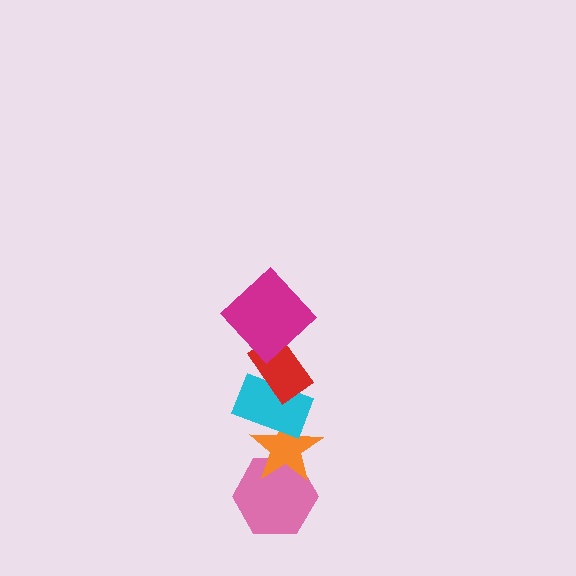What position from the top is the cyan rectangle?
The cyan rectangle is 3rd from the top.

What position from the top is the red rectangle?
The red rectangle is 2nd from the top.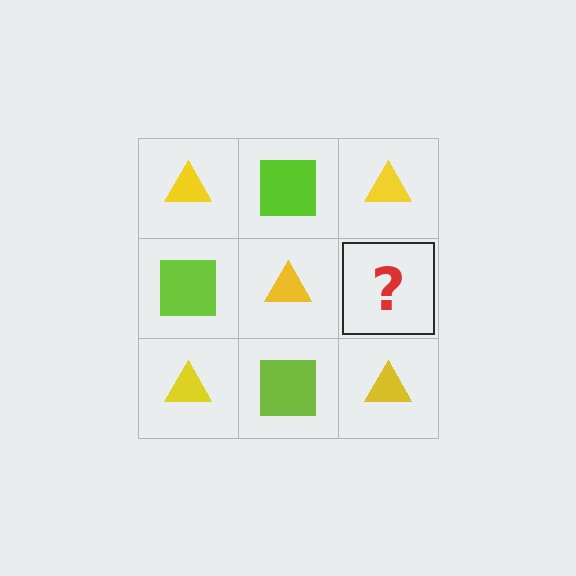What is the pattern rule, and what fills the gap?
The rule is that it alternates yellow triangle and lime square in a checkerboard pattern. The gap should be filled with a lime square.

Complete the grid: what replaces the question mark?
The question mark should be replaced with a lime square.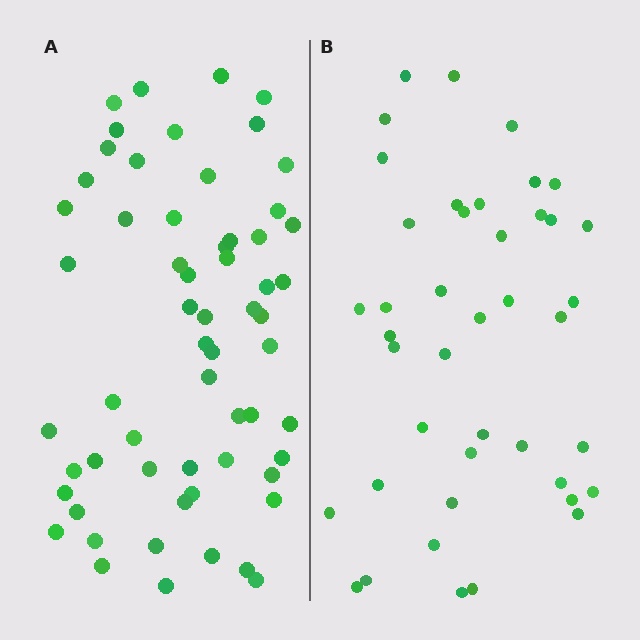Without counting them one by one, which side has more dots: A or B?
Region A (the left region) has more dots.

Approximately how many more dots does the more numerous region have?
Region A has approximately 20 more dots than region B.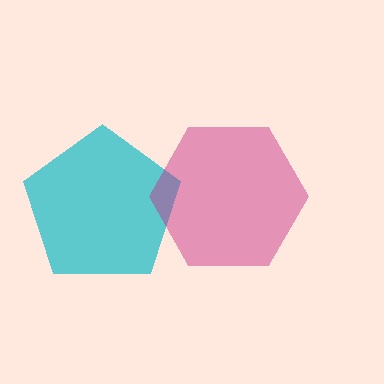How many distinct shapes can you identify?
There are 2 distinct shapes: a cyan pentagon, a magenta hexagon.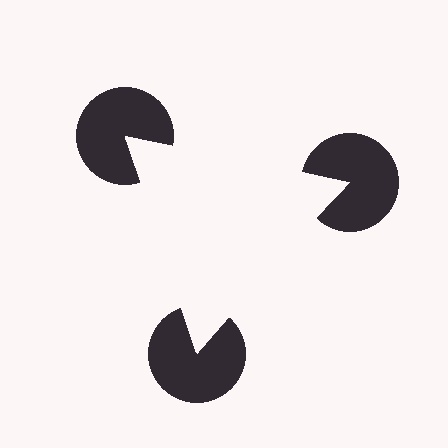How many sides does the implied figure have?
3 sides.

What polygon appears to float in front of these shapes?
An illusory triangle — its edges are inferred from the aligned wedge cuts in the pac-man discs, not physically drawn.